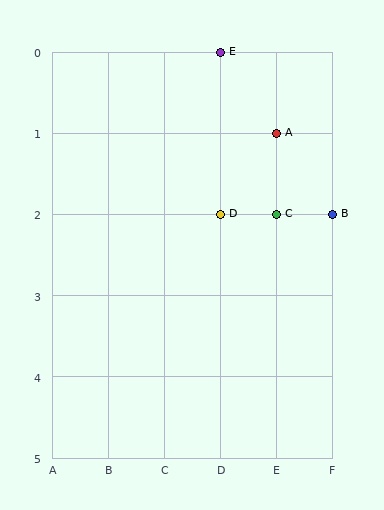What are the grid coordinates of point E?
Point E is at grid coordinates (D, 0).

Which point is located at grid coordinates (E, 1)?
Point A is at (E, 1).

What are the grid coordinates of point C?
Point C is at grid coordinates (E, 2).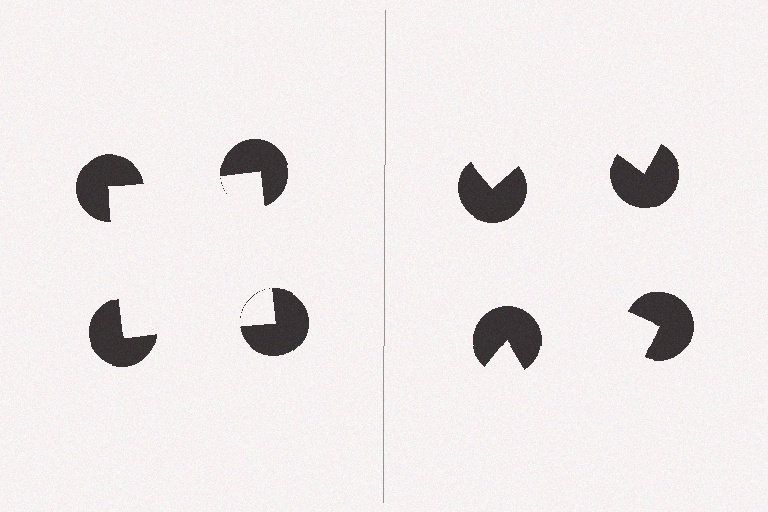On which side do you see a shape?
An illusory square appears on the left side. On the right side the wedge cuts are rotated, so no coherent shape forms.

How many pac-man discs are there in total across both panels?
8 — 4 on each side.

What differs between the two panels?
The pac-man discs are positioned identically on both sides; only the wedge orientations differ. On the left they align to a square; on the right they are misaligned.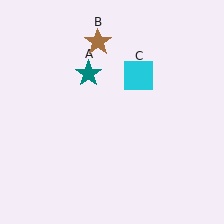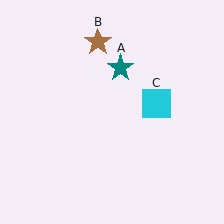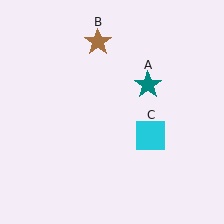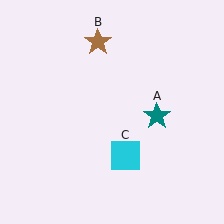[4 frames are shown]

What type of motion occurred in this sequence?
The teal star (object A), cyan square (object C) rotated clockwise around the center of the scene.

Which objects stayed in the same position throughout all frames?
Brown star (object B) remained stationary.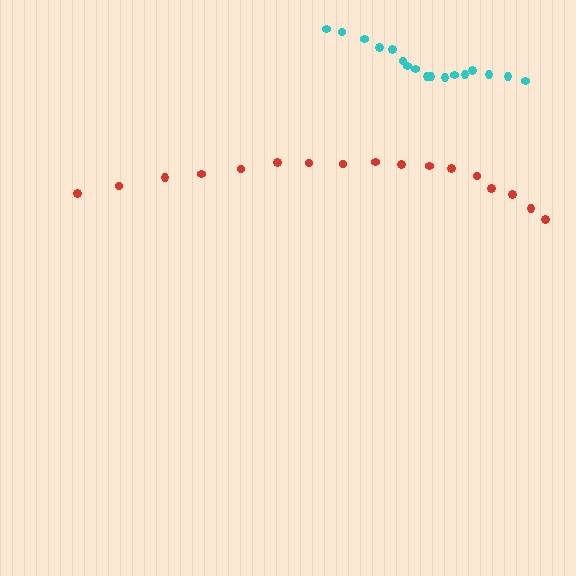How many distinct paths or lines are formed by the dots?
There are 2 distinct paths.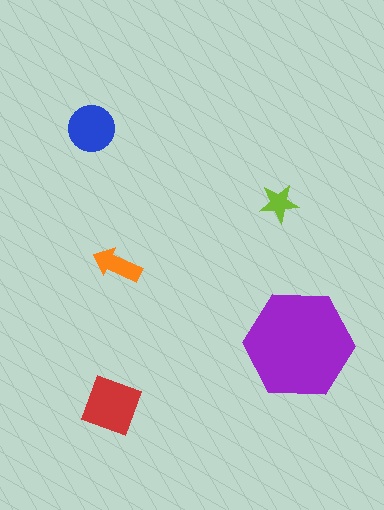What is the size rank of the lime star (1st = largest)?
5th.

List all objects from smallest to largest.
The lime star, the orange arrow, the blue circle, the red diamond, the purple hexagon.